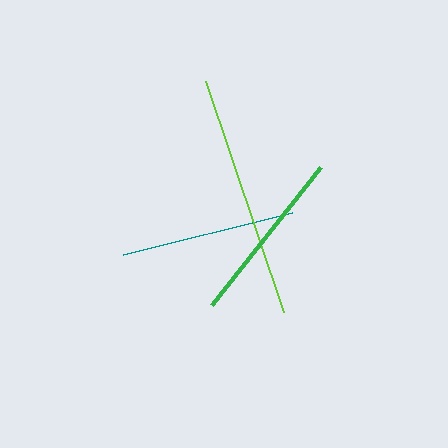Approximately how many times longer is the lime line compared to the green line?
The lime line is approximately 1.4 times the length of the green line.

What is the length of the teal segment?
The teal segment is approximately 174 pixels long.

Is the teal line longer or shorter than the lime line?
The lime line is longer than the teal line.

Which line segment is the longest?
The lime line is the longest at approximately 244 pixels.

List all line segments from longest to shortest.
From longest to shortest: lime, green, teal.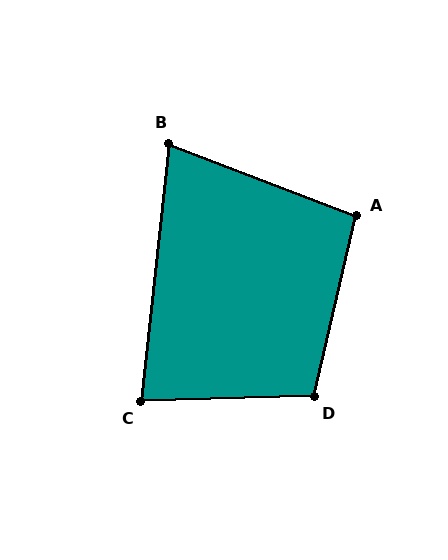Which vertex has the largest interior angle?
D, at approximately 105 degrees.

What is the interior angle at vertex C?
Approximately 82 degrees (acute).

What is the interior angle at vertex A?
Approximately 98 degrees (obtuse).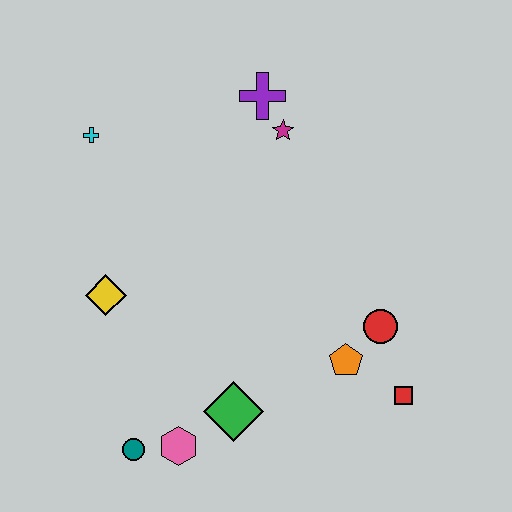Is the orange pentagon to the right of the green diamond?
Yes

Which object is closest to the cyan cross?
The yellow diamond is closest to the cyan cross.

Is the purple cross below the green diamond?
No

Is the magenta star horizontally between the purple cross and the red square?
Yes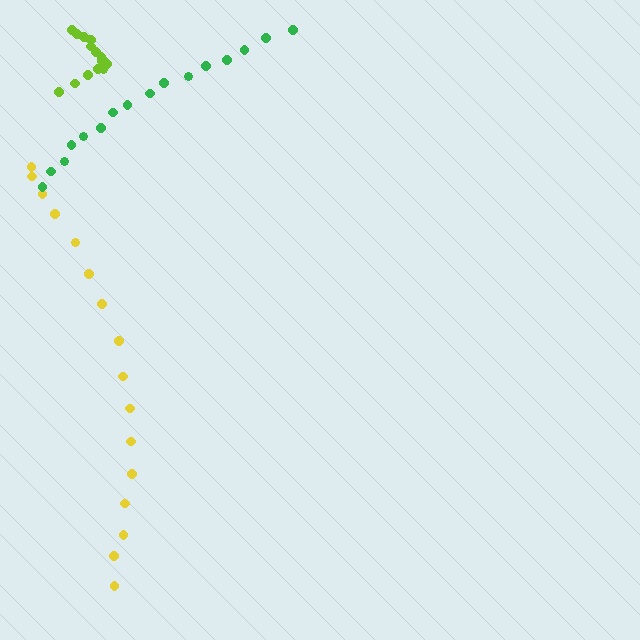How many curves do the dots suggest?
There are 3 distinct paths.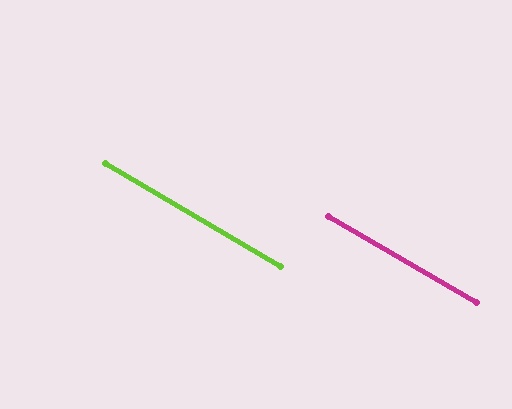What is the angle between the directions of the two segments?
Approximately 1 degree.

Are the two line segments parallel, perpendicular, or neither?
Parallel — their directions differ by only 0.6°.